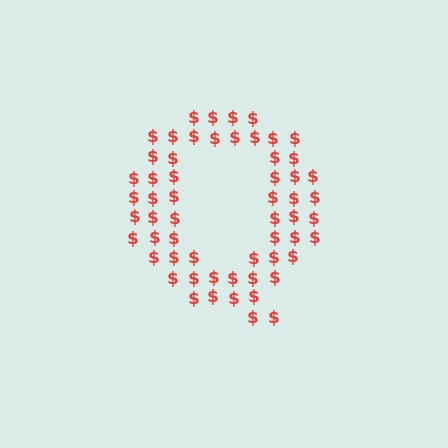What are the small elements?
The small elements are dollar signs.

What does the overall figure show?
The overall figure shows the letter Q.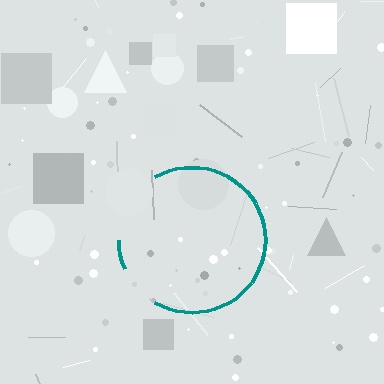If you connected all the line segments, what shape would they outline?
They would outline a circle.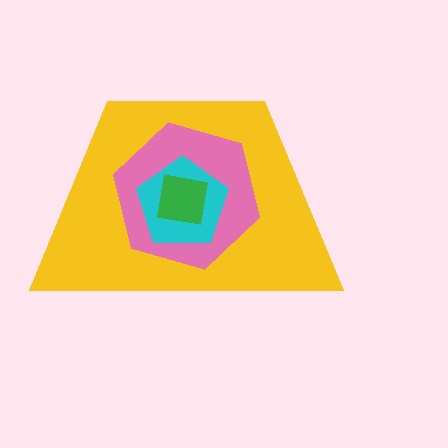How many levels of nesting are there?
4.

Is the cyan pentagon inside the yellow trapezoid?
Yes.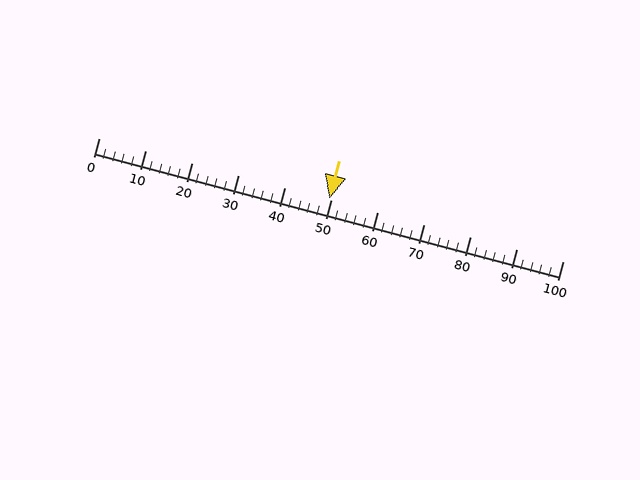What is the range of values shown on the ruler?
The ruler shows values from 0 to 100.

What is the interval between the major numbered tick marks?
The major tick marks are spaced 10 units apart.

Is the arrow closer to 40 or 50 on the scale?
The arrow is closer to 50.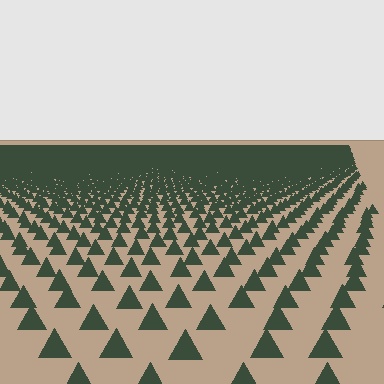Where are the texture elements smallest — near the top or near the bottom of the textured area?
Near the top.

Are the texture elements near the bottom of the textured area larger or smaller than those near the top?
Larger. Near the bottom, elements are closer to the viewer and appear at a bigger on-screen size.